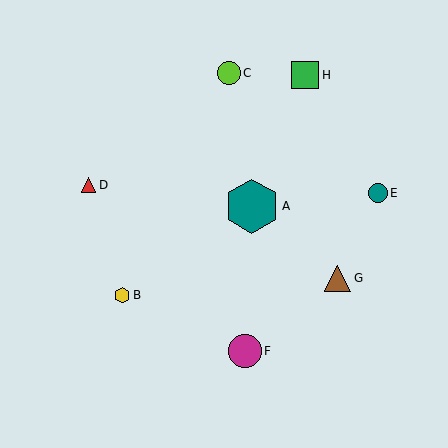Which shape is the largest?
The teal hexagon (labeled A) is the largest.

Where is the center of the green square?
The center of the green square is at (305, 75).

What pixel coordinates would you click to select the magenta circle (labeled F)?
Click at (245, 351) to select the magenta circle F.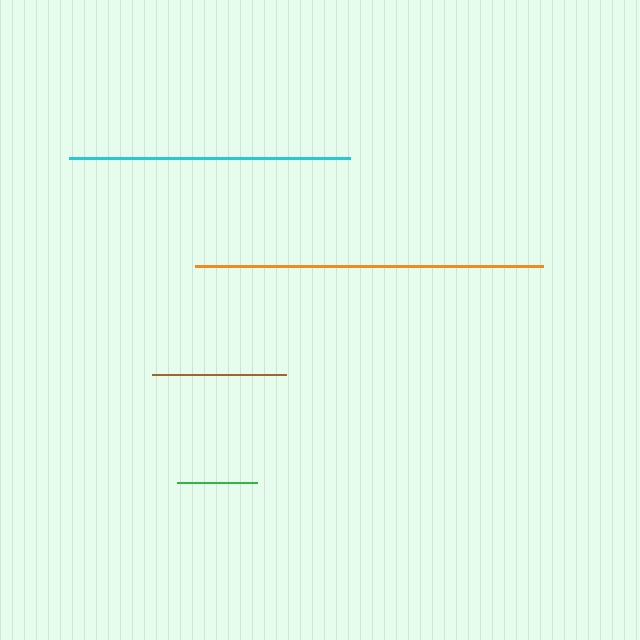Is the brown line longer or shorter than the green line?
The brown line is longer than the green line.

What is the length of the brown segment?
The brown segment is approximately 134 pixels long.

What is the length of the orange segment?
The orange segment is approximately 349 pixels long.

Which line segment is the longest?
The orange line is the longest at approximately 349 pixels.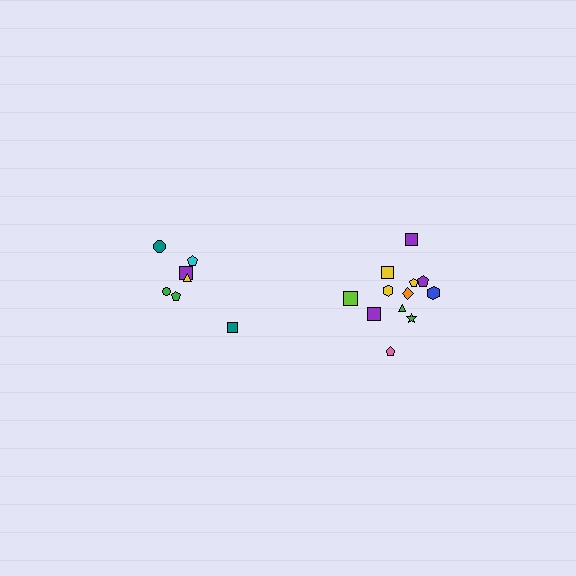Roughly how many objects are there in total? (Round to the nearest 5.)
Roughly 20 objects in total.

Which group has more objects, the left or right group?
The right group.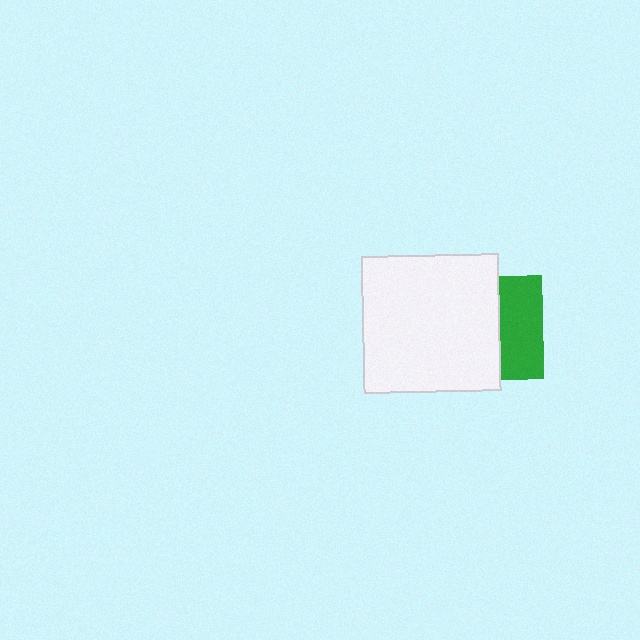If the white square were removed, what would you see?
You would see the complete green square.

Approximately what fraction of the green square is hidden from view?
Roughly 58% of the green square is hidden behind the white square.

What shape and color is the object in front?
The object in front is a white square.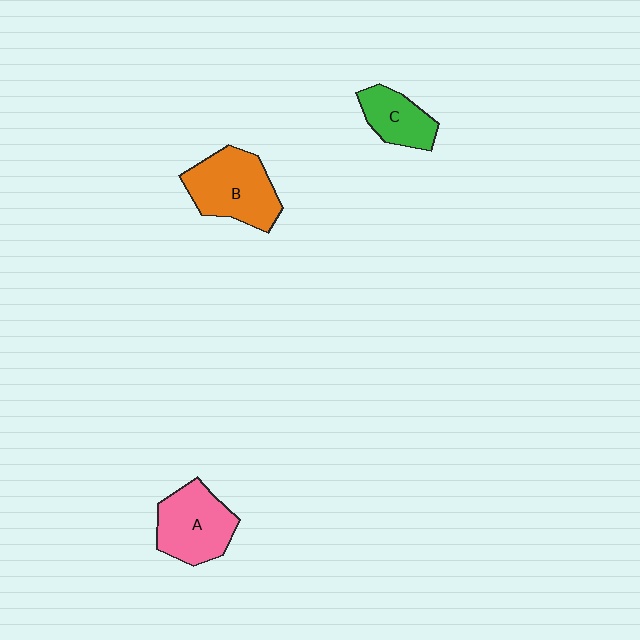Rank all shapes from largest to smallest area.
From largest to smallest: B (orange), A (pink), C (green).